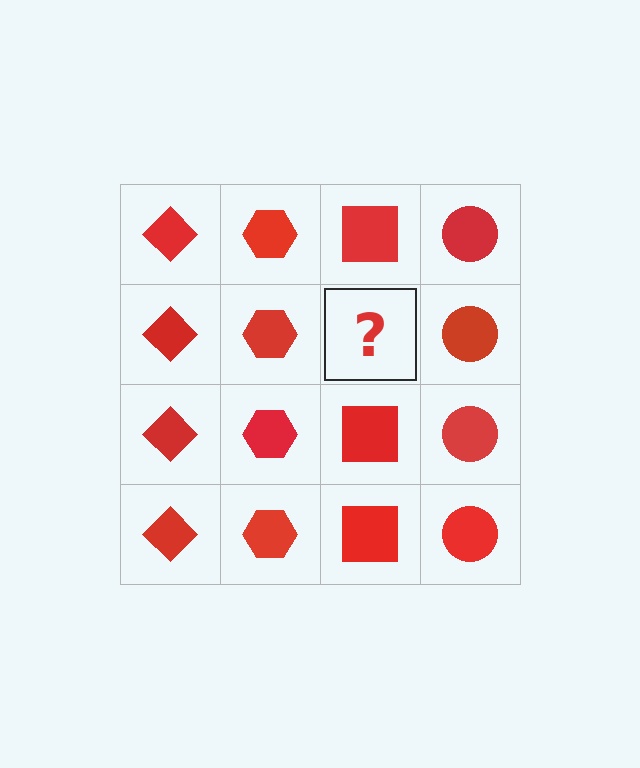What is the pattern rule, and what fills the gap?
The rule is that each column has a consistent shape. The gap should be filled with a red square.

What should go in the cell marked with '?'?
The missing cell should contain a red square.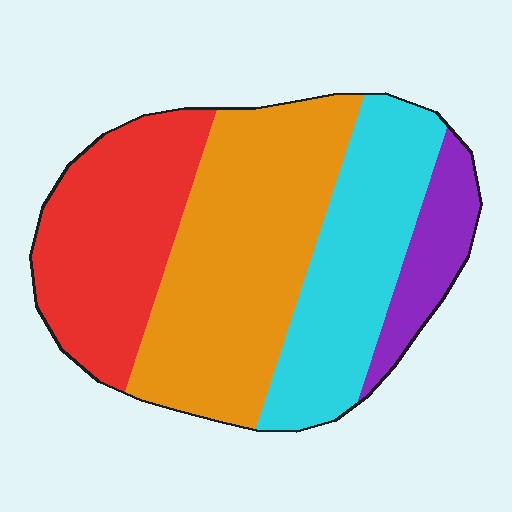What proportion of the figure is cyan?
Cyan takes up about one quarter (1/4) of the figure.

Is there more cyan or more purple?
Cyan.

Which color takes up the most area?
Orange, at roughly 40%.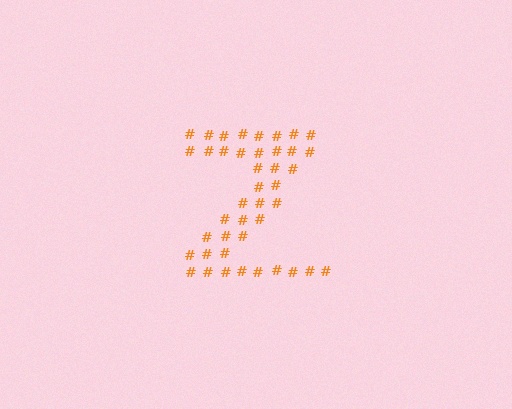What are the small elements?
The small elements are hash symbols.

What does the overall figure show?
The overall figure shows the letter Z.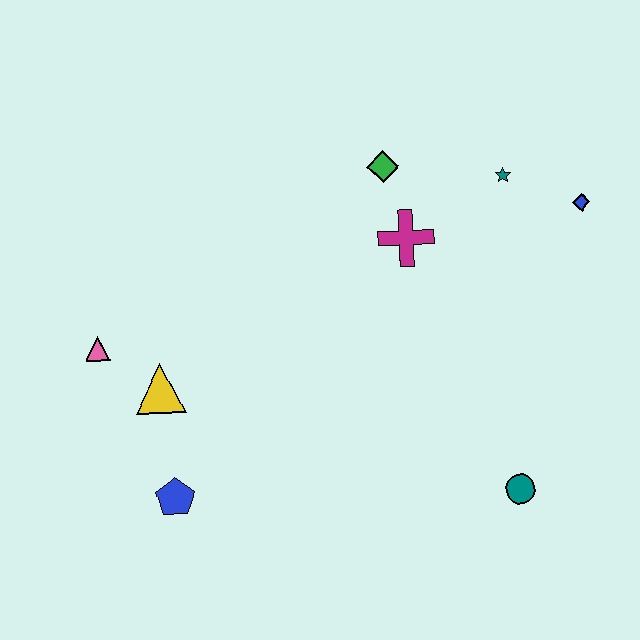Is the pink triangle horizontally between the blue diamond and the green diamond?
No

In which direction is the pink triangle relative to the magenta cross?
The pink triangle is to the left of the magenta cross.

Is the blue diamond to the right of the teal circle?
Yes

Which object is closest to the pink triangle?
The yellow triangle is closest to the pink triangle.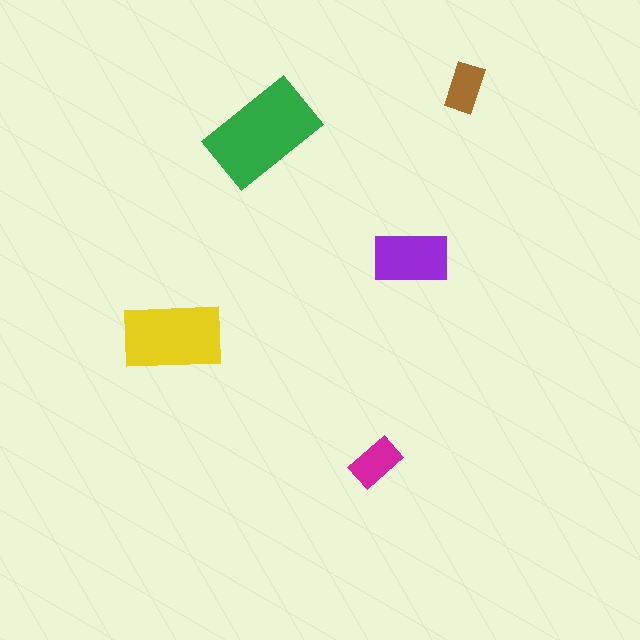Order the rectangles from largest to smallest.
the green one, the yellow one, the purple one, the magenta one, the brown one.